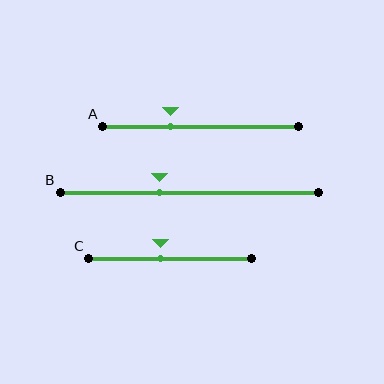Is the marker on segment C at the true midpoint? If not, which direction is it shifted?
No, the marker on segment C is shifted to the left by about 6% of the segment length.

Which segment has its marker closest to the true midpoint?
Segment C has its marker closest to the true midpoint.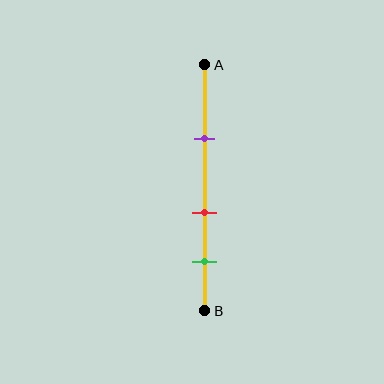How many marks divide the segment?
There are 3 marks dividing the segment.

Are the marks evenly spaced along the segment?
Yes, the marks are approximately evenly spaced.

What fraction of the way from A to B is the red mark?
The red mark is approximately 60% (0.6) of the way from A to B.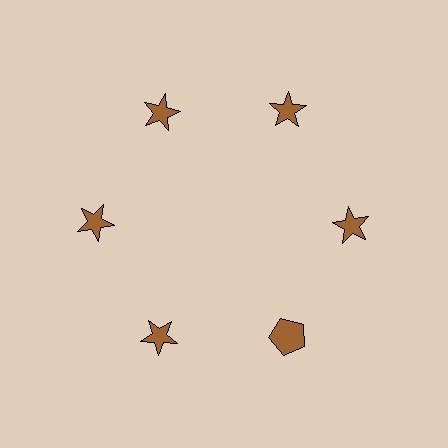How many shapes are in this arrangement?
There are 6 shapes arranged in a ring pattern.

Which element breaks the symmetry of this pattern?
The brown pentagon at roughly the 5 o'clock position breaks the symmetry. All other shapes are brown stars.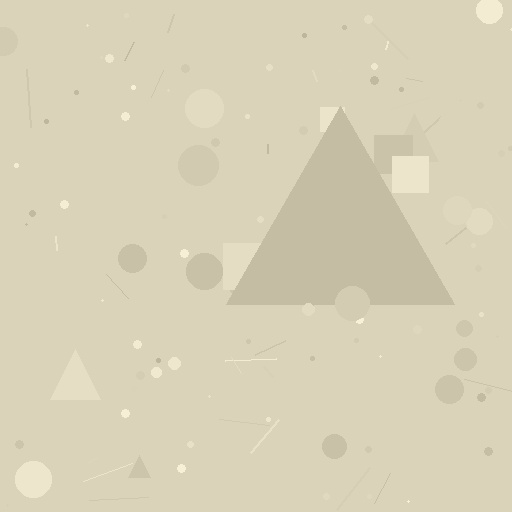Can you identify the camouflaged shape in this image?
The camouflaged shape is a triangle.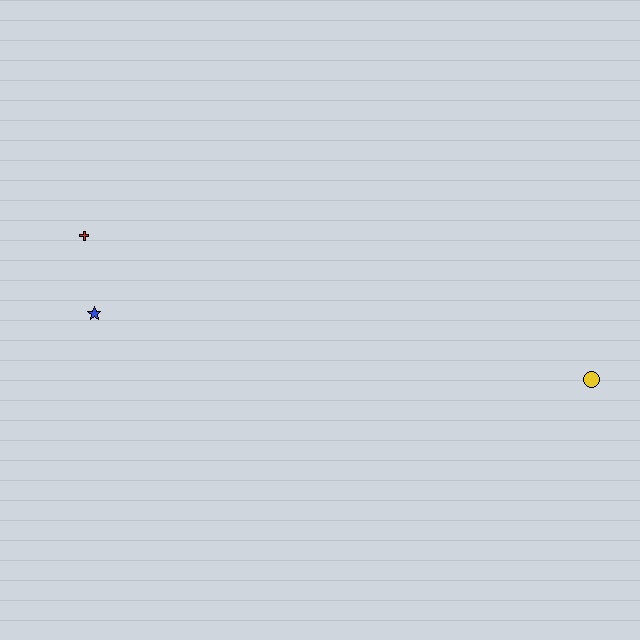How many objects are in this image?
There are 3 objects.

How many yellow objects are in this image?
There is 1 yellow object.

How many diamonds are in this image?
There are no diamonds.